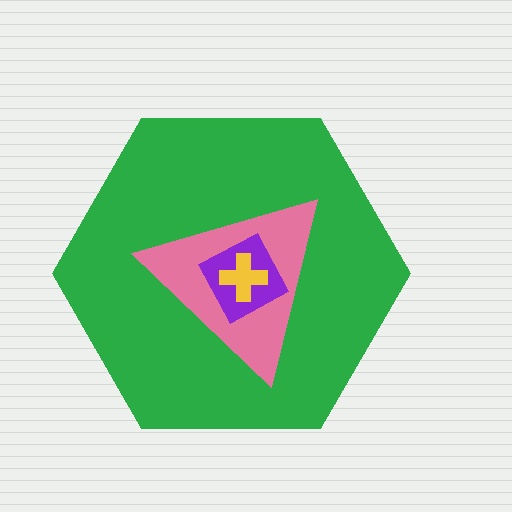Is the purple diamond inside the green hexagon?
Yes.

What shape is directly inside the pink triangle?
The purple diamond.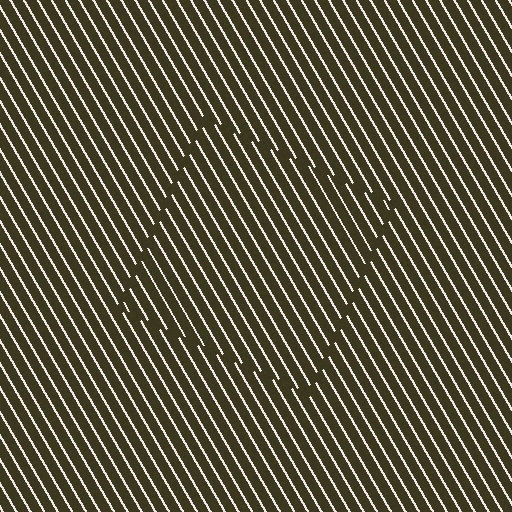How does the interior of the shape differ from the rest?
The interior of the shape contains the same grating, shifted by half a period — the contour is defined by the phase discontinuity where line-ends from the inner and outer gratings abut.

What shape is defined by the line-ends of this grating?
An illusory square. The interior of the shape contains the same grating, shifted by half a period — the contour is defined by the phase discontinuity where line-ends from the inner and outer gratings abut.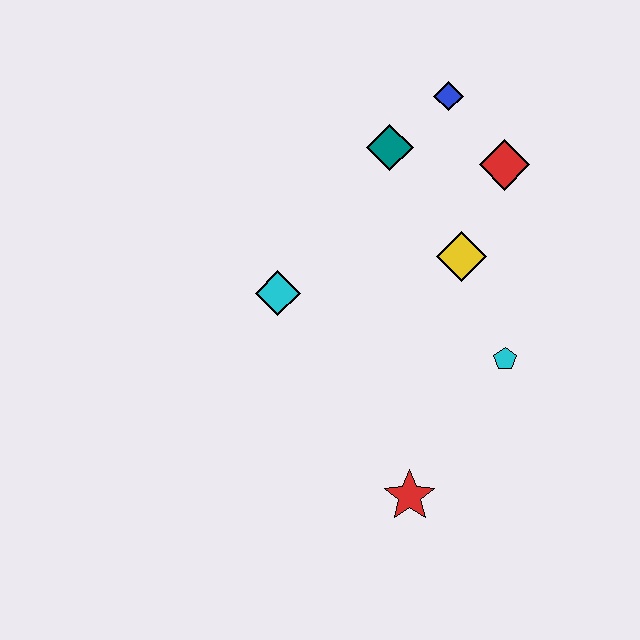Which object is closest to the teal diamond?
The blue diamond is closest to the teal diamond.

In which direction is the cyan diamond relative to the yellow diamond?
The cyan diamond is to the left of the yellow diamond.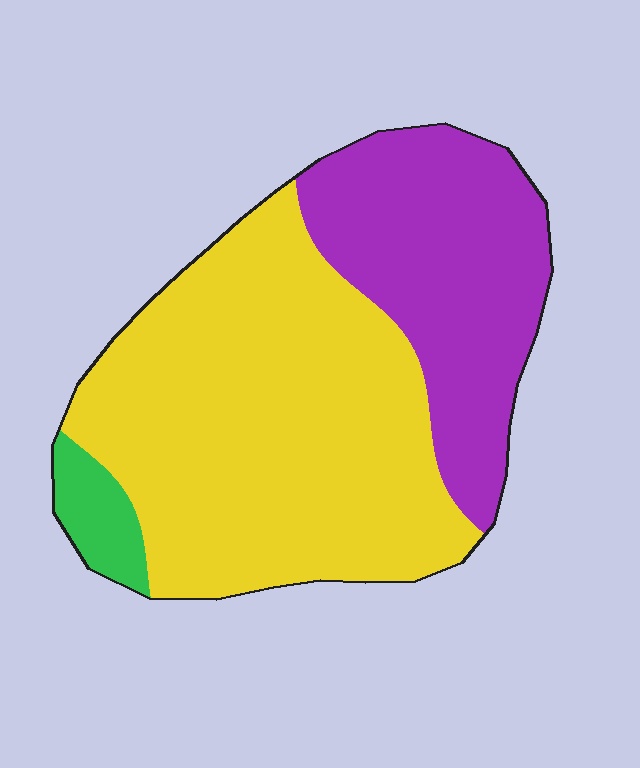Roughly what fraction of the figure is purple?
Purple takes up about one third (1/3) of the figure.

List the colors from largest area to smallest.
From largest to smallest: yellow, purple, green.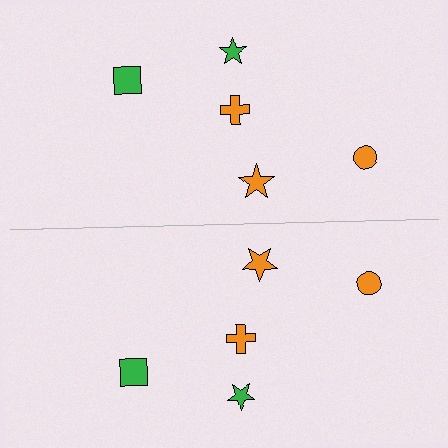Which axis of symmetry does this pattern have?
The pattern has a horizontal axis of symmetry running through the center of the image.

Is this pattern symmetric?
Yes, this pattern has bilateral (reflection) symmetry.